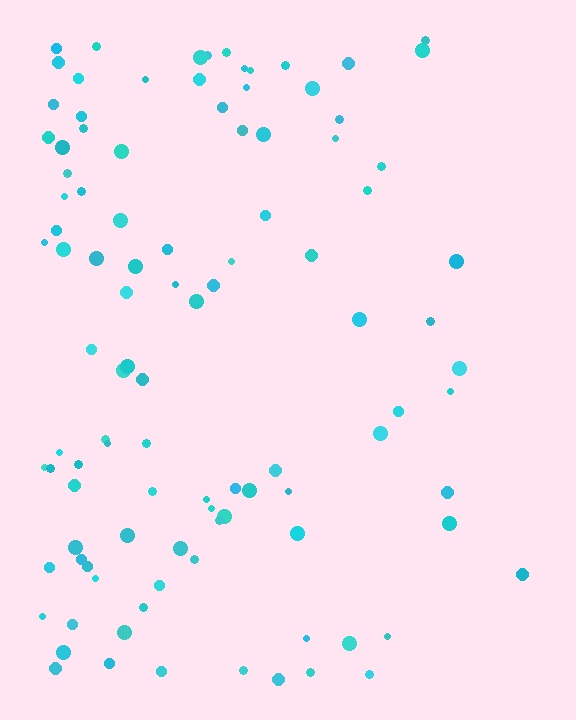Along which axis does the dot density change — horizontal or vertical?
Horizontal.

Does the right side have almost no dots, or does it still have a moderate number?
Still a moderate number, just noticeably fewer than the left.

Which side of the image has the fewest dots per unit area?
The right.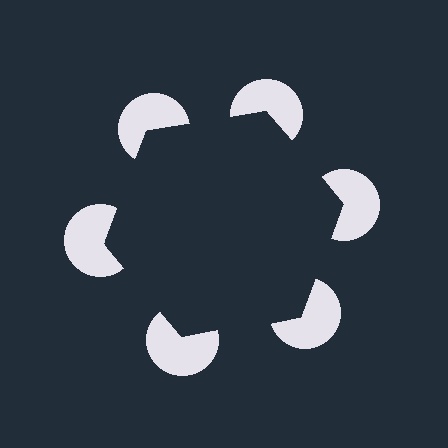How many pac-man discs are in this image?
There are 6 — one at each vertex of the illusory hexagon.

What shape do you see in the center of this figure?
An illusory hexagon — its edges are inferred from the aligned wedge cuts in the pac-man discs, not physically drawn.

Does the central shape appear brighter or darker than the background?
It typically appears slightly darker than the background, even though no actual brightness change is drawn.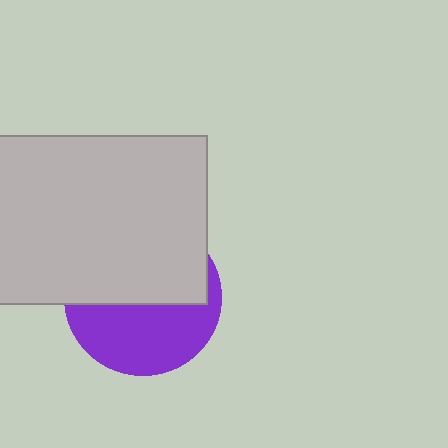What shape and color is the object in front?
The object in front is a light gray rectangle.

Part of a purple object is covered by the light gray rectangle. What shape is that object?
It is a circle.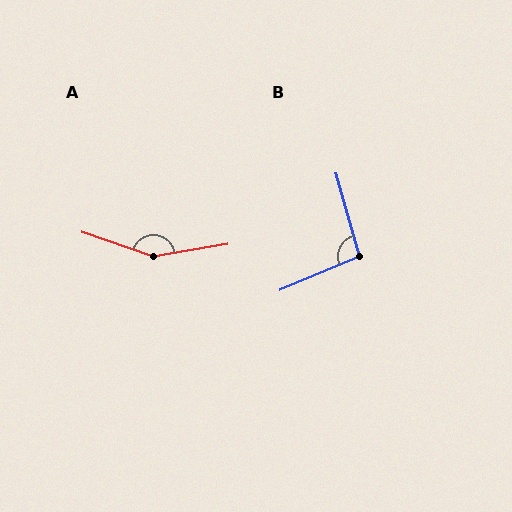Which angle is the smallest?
B, at approximately 97 degrees.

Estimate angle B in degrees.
Approximately 97 degrees.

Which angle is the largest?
A, at approximately 152 degrees.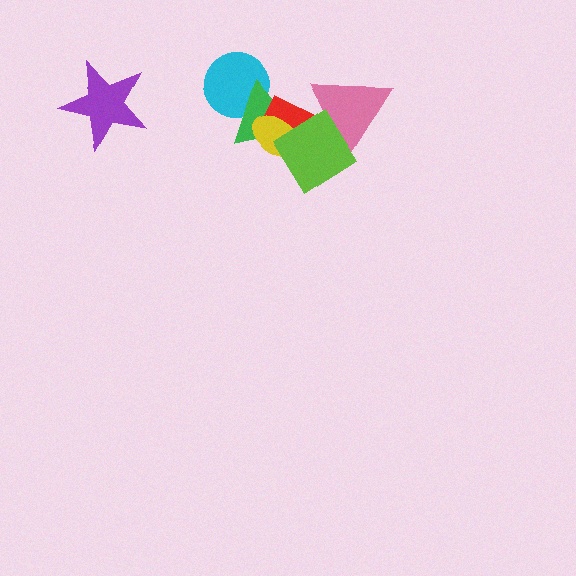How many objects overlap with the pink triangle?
2 objects overlap with the pink triangle.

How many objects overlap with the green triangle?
4 objects overlap with the green triangle.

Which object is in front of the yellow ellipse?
The lime diamond is in front of the yellow ellipse.